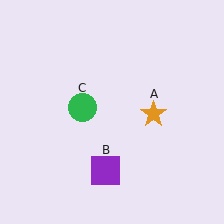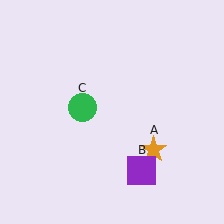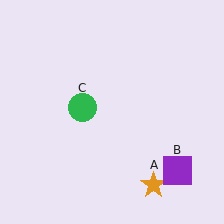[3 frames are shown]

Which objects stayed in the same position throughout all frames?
Green circle (object C) remained stationary.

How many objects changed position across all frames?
2 objects changed position: orange star (object A), purple square (object B).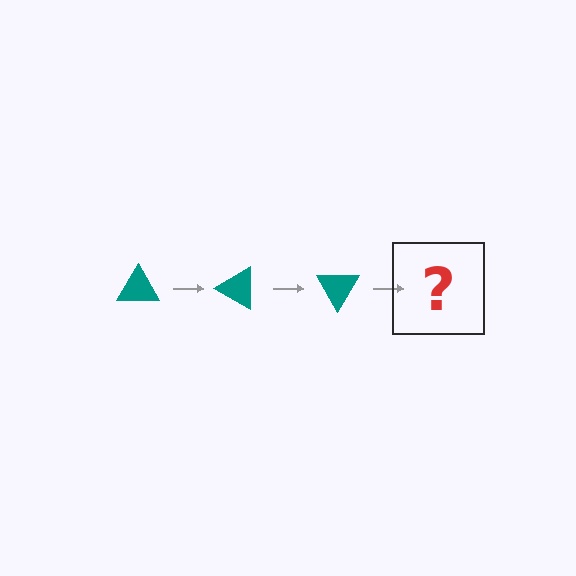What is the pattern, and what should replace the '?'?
The pattern is that the triangle rotates 30 degrees each step. The '?' should be a teal triangle rotated 90 degrees.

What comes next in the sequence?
The next element should be a teal triangle rotated 90 degrees.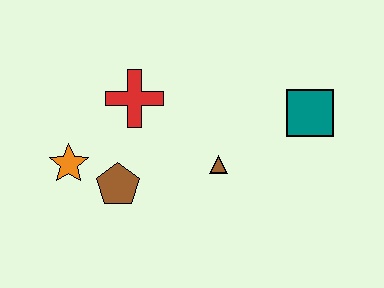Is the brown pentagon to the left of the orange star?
No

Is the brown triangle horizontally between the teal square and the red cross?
Yes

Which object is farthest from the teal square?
The orange star is farthest from the teal square.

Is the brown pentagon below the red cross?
Yes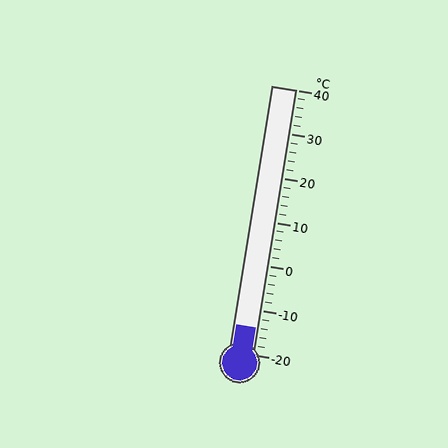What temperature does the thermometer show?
The thermometer shows approximately -14°C.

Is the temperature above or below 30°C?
The temperature is below 30°C.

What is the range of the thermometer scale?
The thermometer scale ranges from -20°C to 40°C.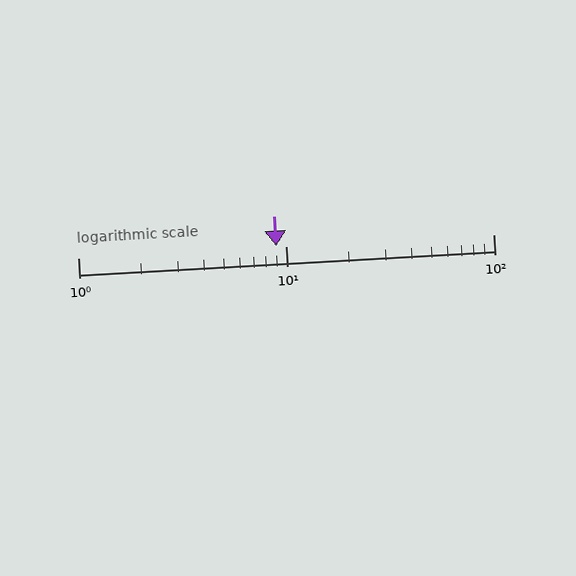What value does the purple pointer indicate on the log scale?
The pointer indicates approximately 9.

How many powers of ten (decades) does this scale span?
The scale spans 2 decades, from 1 to 100.